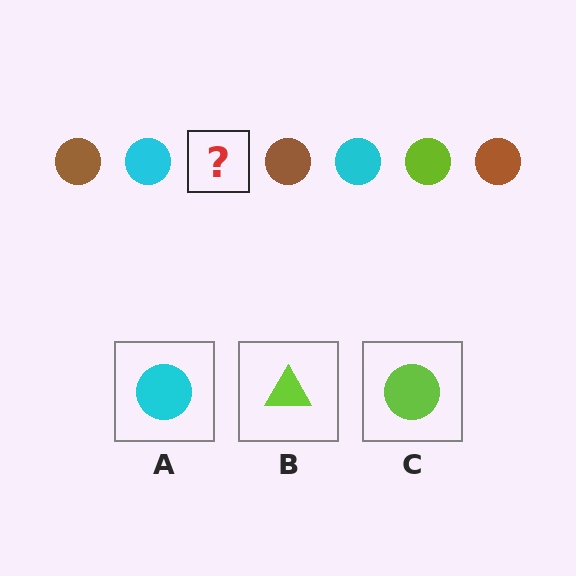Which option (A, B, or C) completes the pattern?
C.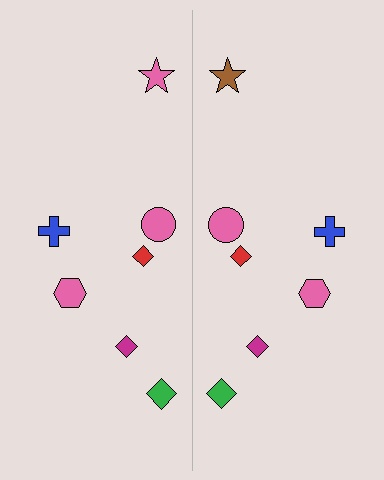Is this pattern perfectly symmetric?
No, the pattern is not perfectly symmetric. The brown star on the right side breaks the symmetry — its mirror counterpart is pink.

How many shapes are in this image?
There are 14 shapes in this image.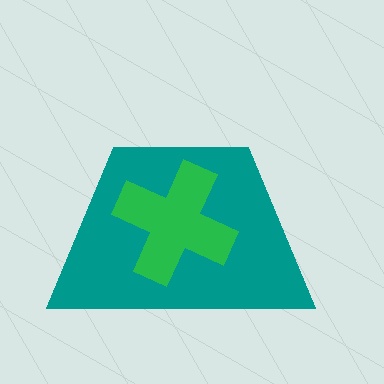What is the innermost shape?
The green cross.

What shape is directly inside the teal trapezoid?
The green cross.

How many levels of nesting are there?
2.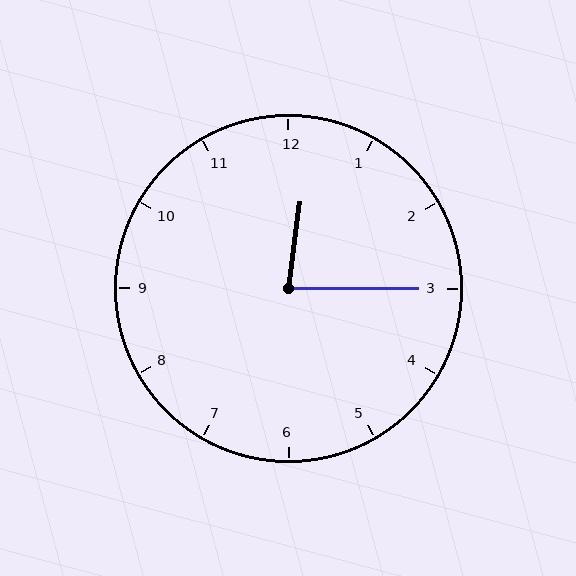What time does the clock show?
12:15.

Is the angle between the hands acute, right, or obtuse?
It is acute.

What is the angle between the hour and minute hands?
Approximately 82 degrees.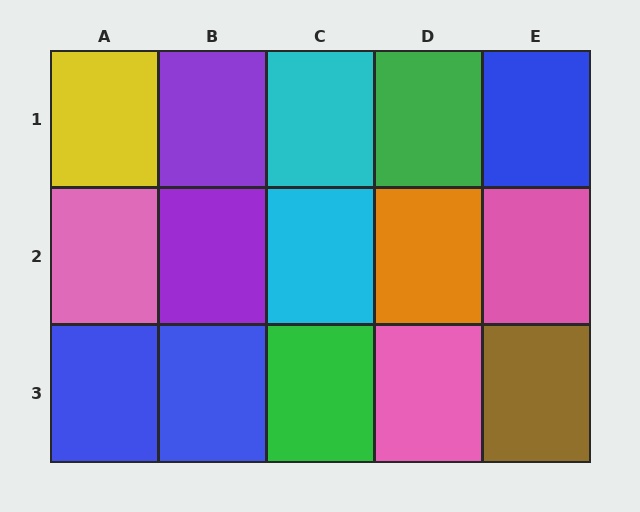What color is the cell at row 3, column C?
Green.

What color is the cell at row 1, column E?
Blue.